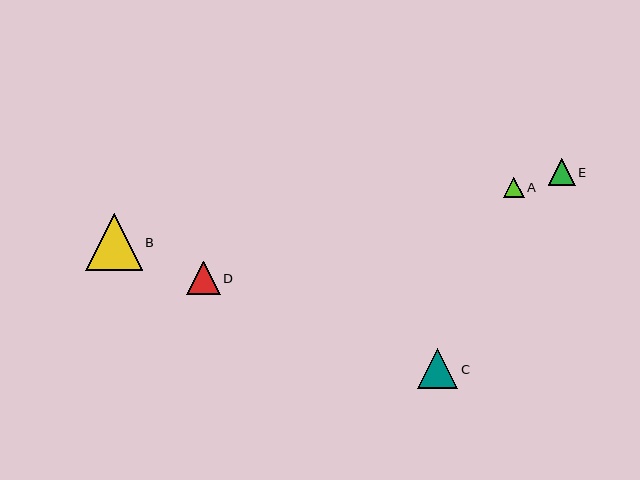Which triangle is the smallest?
Triangle A is the smallest with a size of approximately 20 pixels.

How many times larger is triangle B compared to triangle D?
Triangle B is approximately 1.7 times the size of triangle D.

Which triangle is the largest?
Triangle B is the largest with a size of approximately 57 pixels.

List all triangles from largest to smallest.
From largest to smallest: B, C, D, E, A.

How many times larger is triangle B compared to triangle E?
Triangle B is approximately 2.1 times the size of triangle E.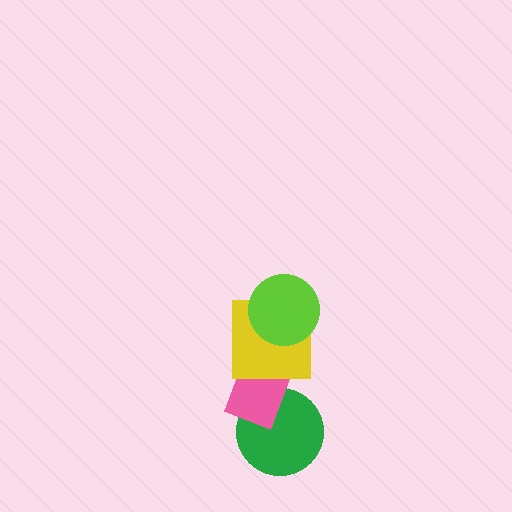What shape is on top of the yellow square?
The lime circle is on top of the yellow square.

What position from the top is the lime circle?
The lime circle is 1st from the top.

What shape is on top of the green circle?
The pink rectangle is on top of the green circle.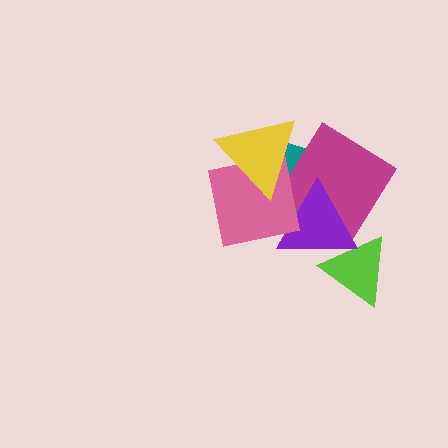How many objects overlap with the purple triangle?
4 objects overlap with the purple triangle.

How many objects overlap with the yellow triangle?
2 objects overlap with the yellow triangle.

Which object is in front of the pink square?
The yellow triangle is in front of the pink square.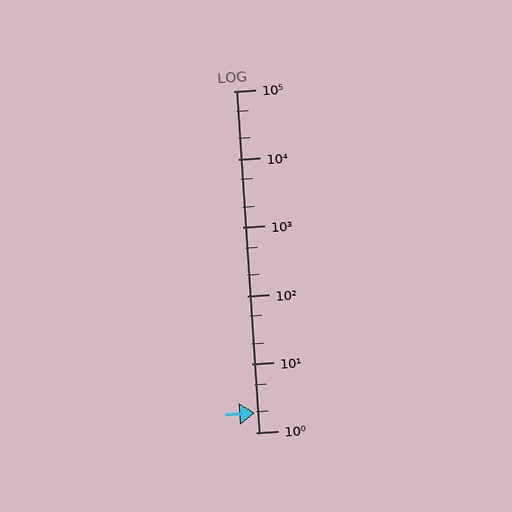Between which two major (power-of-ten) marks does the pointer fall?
The pointer is between 1 and 10.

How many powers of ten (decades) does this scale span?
The scale spans 5 decades, from 1 to 100000.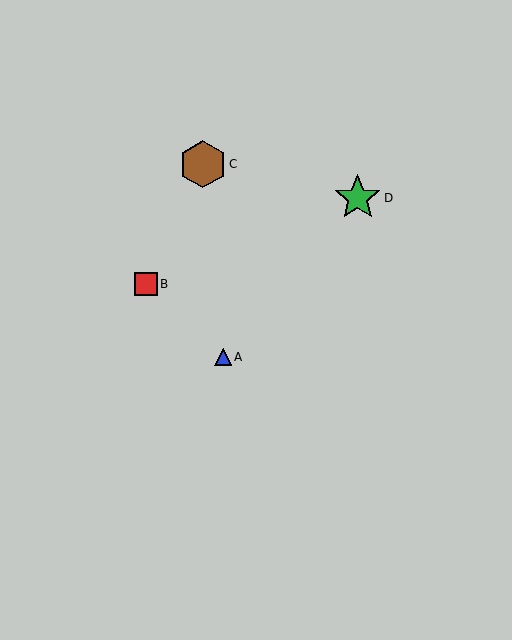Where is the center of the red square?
The center of the red square is at (146, 284).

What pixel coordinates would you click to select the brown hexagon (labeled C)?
Click at (203, 164) to select the brown hexagon C.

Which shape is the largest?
The brown hexagon (labeled C) is the largest.